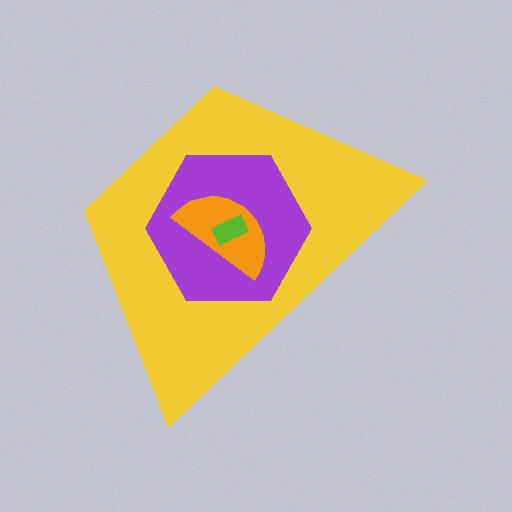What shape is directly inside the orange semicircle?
The lime rectangle.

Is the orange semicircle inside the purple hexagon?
Yes.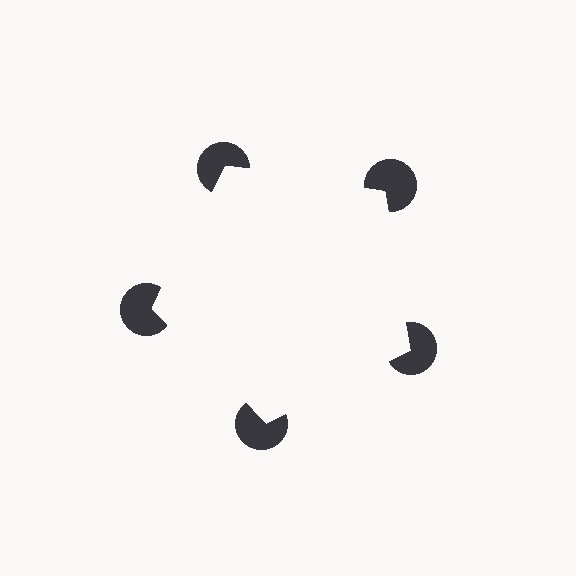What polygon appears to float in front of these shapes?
An illusory pentagon — its edges are inferred from the aligned wedge cuts in the pac-man discs, not physically drawn.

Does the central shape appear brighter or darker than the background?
It typically appears slightly brighter than the background, even though no actual brightness change is drawn.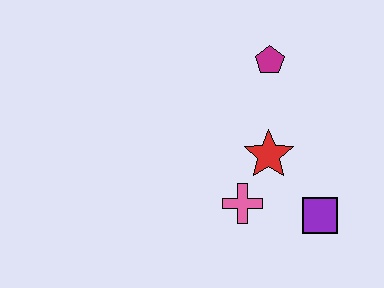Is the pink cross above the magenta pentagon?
No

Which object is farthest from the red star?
The magenta pentagon is farthest from the red star.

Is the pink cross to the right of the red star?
No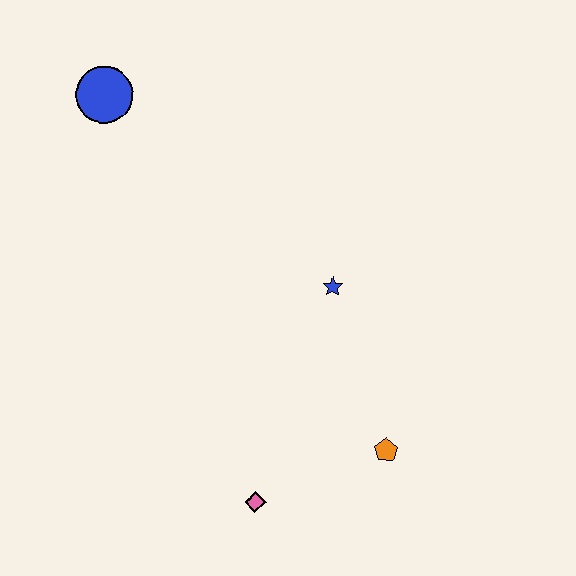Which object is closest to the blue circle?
The blue star is closest to the blue circle.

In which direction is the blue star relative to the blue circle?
The blue star is to the right of the blue circle.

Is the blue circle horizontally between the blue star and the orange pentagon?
No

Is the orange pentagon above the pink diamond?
Yes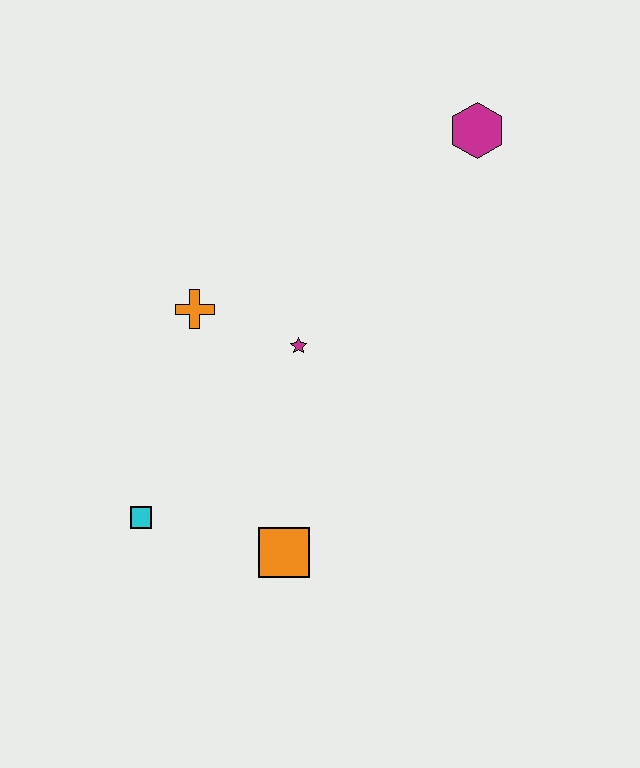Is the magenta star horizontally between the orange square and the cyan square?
No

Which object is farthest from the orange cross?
The magenta hexagon is farthest from the orange cross.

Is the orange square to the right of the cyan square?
Yes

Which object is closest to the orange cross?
The magenta star is closest to the orange cross.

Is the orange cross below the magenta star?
No